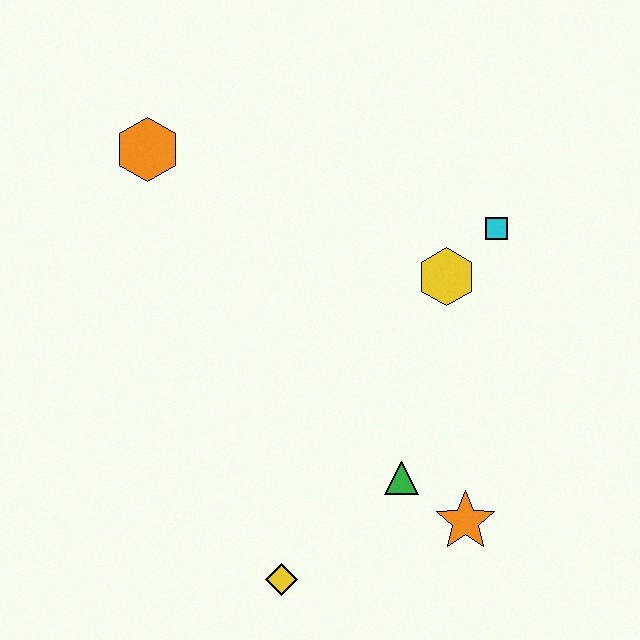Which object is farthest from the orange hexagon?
The orange star is farthest from the orange hexagon.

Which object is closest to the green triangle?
The orange star is closest to the green triangle.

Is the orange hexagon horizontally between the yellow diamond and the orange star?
No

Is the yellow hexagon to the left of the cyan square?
Yes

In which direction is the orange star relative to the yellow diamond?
The orange star is to the right of the yellow diamond.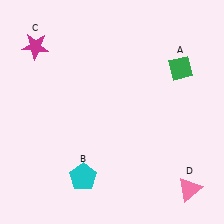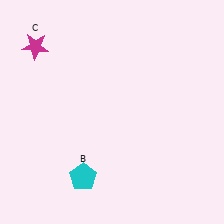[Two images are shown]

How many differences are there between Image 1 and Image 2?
There are 2 differences between the two images.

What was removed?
The pink triangle (D), the green diamond (A) were removed in Image 2.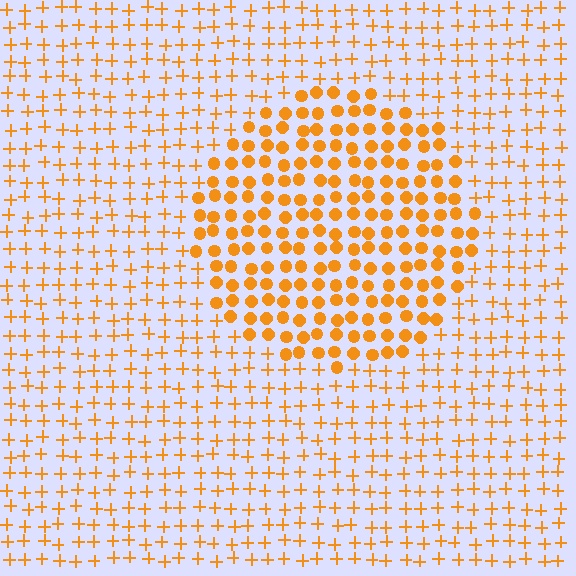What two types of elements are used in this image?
The image uses circles inside the circle region and plus signs outside it.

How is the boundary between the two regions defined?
The boundary is defined by a change in element shape: circles inside vs. plus signs outside. All elements share the same color and spacing.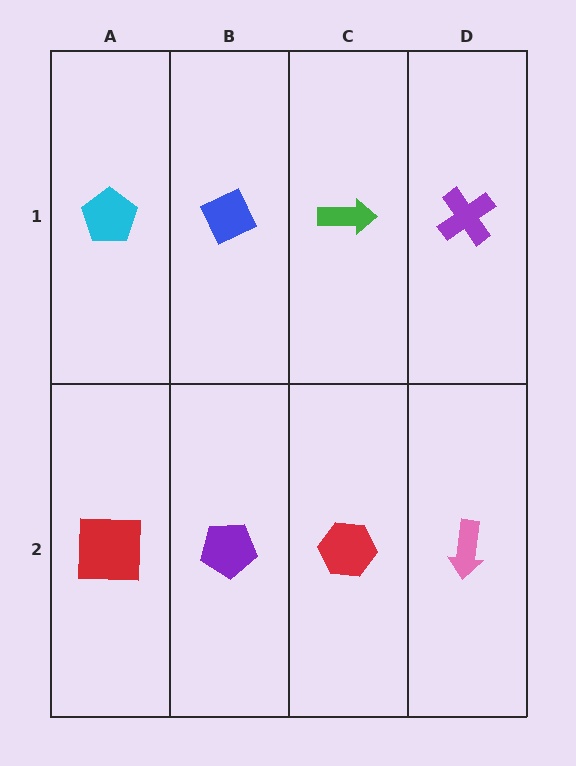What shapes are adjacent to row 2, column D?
A purple cross (row 1, column D), a red hexagon (row 2, column C).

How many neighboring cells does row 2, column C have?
3.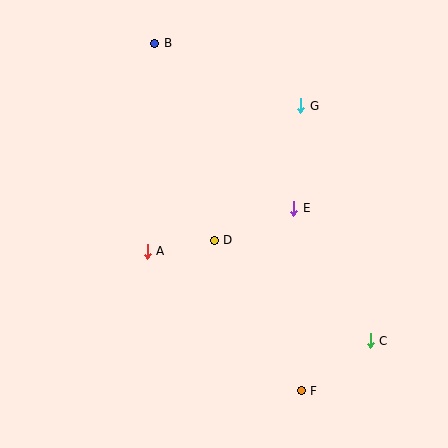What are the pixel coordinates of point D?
Point D is at (214, 240).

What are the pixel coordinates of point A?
Point A is at (147, 251).